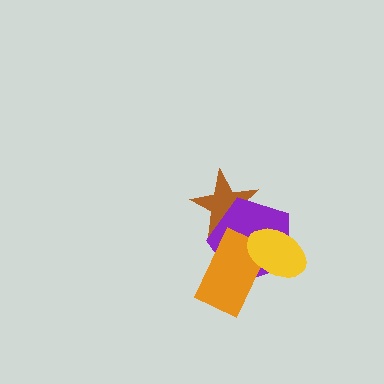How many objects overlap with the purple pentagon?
3 objects overlap with the purple pentagon.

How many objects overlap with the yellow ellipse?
2 objects overlap with the yellow ellipse.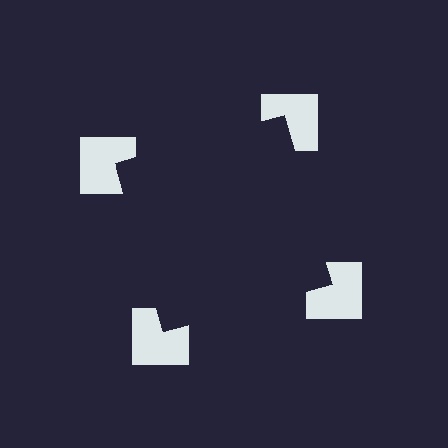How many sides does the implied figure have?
4 sides.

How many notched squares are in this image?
There are 4 — one at each vertex of the illusory square.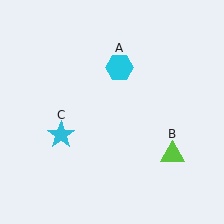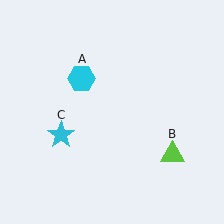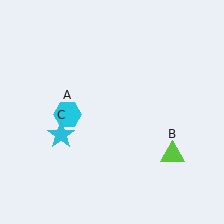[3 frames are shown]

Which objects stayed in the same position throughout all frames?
Lime triangle (object B) and cyan star (object C) remained stationary.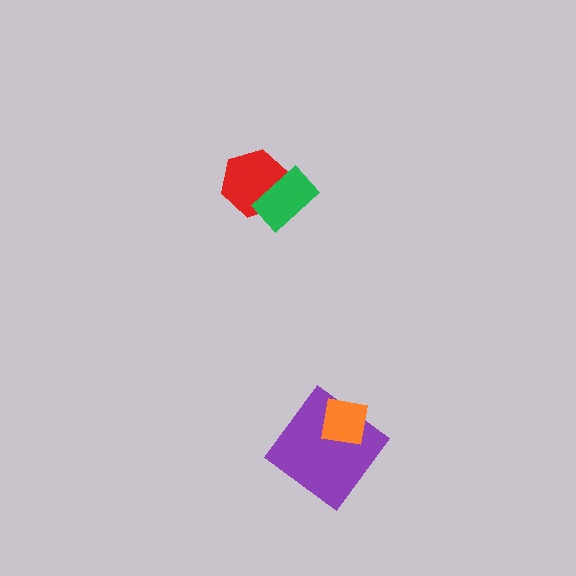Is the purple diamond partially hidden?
Yes, it is partially covered by another shape.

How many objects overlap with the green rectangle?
1 object overlaps with the green rectangle.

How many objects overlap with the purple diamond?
1 object overlaps with the purple diamond.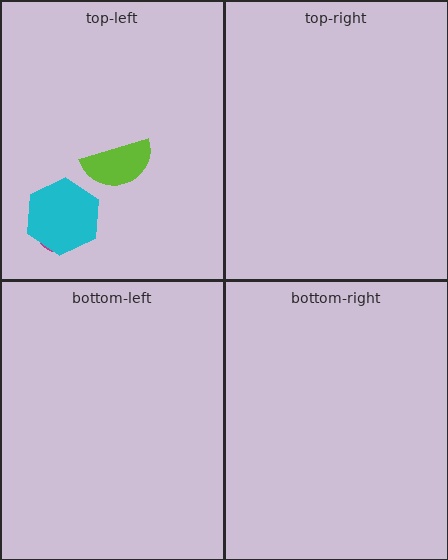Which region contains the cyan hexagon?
The top-left region.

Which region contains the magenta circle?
The top-left region.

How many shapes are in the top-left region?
3.